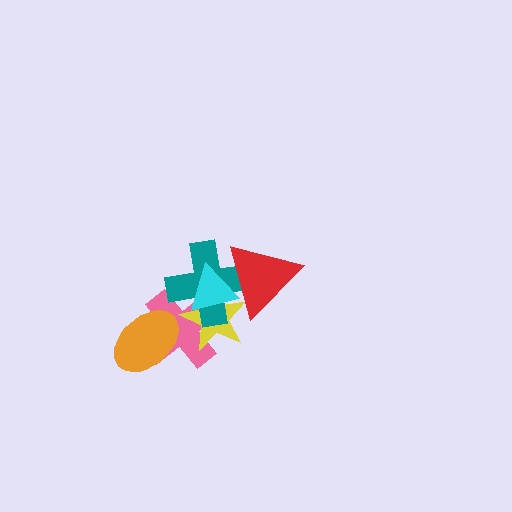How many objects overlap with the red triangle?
3 objects overlap with the red triangle.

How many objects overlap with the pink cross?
4 objects overlap with the pink cross.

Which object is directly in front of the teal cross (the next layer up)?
The cyan triangle is directly in front of the teal cross.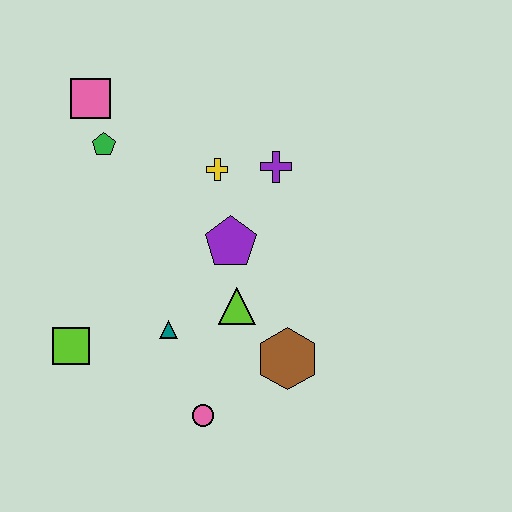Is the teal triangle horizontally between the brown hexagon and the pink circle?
No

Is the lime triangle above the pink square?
No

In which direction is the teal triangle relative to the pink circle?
The teal triangle is above the pink circle.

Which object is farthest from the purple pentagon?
The pink square is farthest from the purple pentagon.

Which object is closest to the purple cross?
The yellow cross is closest to the purple cross.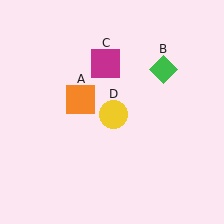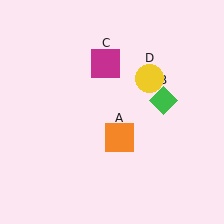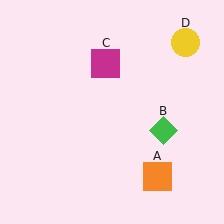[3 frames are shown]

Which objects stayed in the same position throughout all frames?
Magenta square (object C) remained stationary.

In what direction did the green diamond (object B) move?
The green diamond (object B) moved down.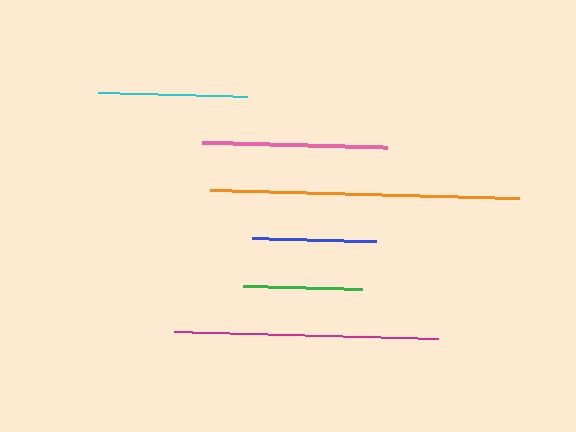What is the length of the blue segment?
The blue segment is approximately 123 pixels long.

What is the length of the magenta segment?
The magenta segment is approximately 264 pixels long.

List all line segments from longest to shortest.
From longest to shortest: orange, magenta, pink, cyan, blue, green.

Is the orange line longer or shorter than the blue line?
The orange line is longer than the blue line.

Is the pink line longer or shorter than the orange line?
The orange line is longer than the pink line.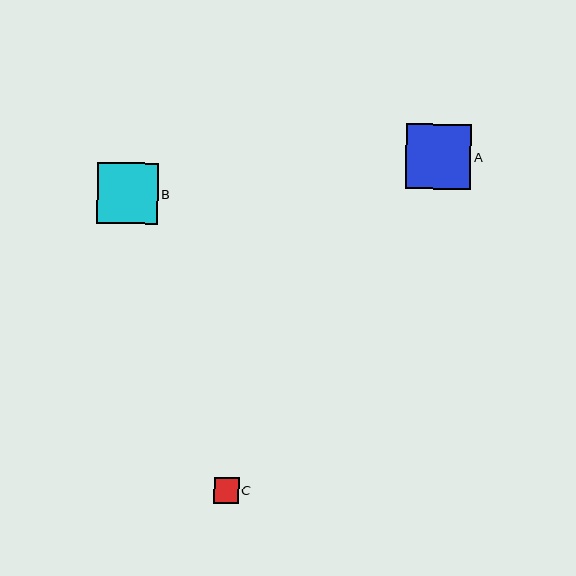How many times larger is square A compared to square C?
Square A is approximately 2.6 times the size of square C.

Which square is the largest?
Square A is the largest with a size of approximately 65 pixels.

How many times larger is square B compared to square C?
Square B is approximately 2.4 times the size of square C.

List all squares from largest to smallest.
From largest to smallest: A, B, C.